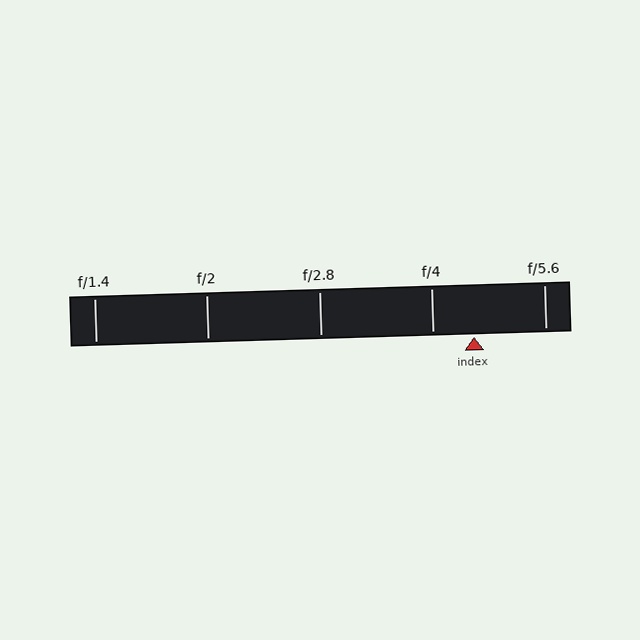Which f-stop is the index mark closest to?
The index mark is closest to f/4.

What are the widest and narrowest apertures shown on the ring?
The widest aperture shown is f/1.4 and the narrowest is f/5.6.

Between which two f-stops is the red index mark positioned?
The index mark is between f/4 and f/5.6.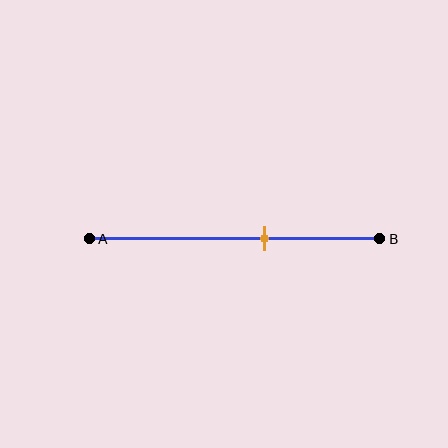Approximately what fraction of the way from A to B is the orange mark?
The orange mark is approximately 60% of the way from A to B.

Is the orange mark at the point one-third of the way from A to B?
No, the mark is at about 60% from A, not at the 33% one-third point.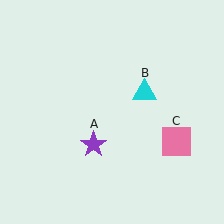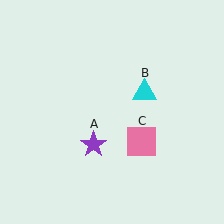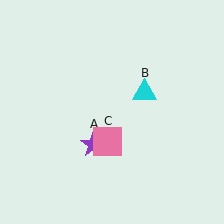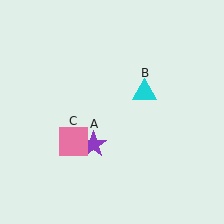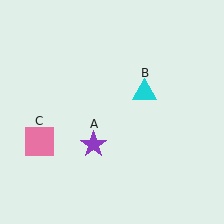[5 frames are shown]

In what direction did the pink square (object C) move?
The pink square (object C) moved left.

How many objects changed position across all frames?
1 object changed position: pink square (object C).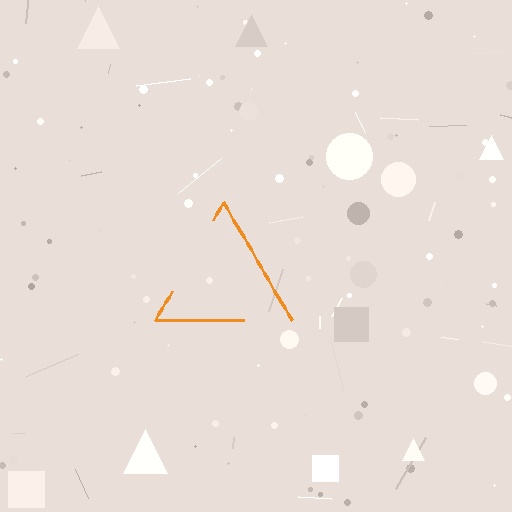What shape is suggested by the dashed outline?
The dashed outline suggests a triangle.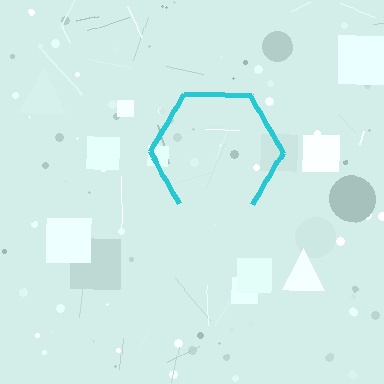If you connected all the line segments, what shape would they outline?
They would outline a hexagon.